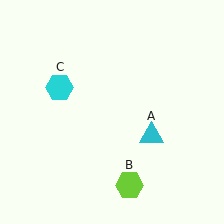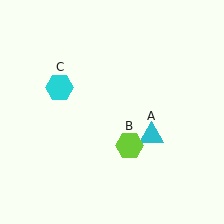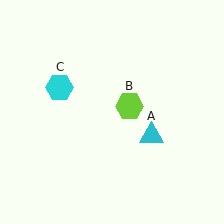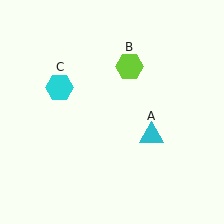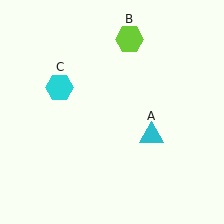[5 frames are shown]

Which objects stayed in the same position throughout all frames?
Cyan triangle (object A) and cyan hexagon (object C) remained stationary.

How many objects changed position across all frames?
1 object changed position: lime hexagon (object B).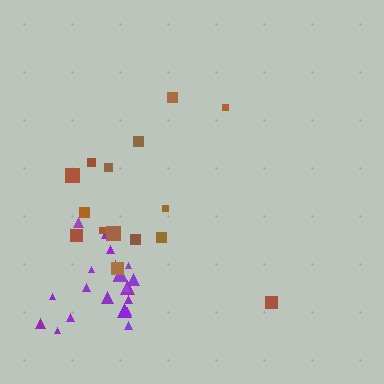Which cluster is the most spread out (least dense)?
Brown.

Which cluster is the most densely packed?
Purple.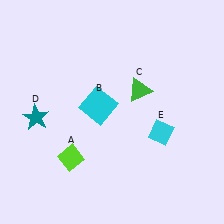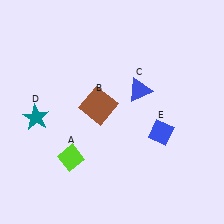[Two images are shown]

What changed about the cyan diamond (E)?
In Image 1, E is cyan. In Image 2, it changed to blue.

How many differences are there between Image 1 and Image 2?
There are 3 differences between the two images.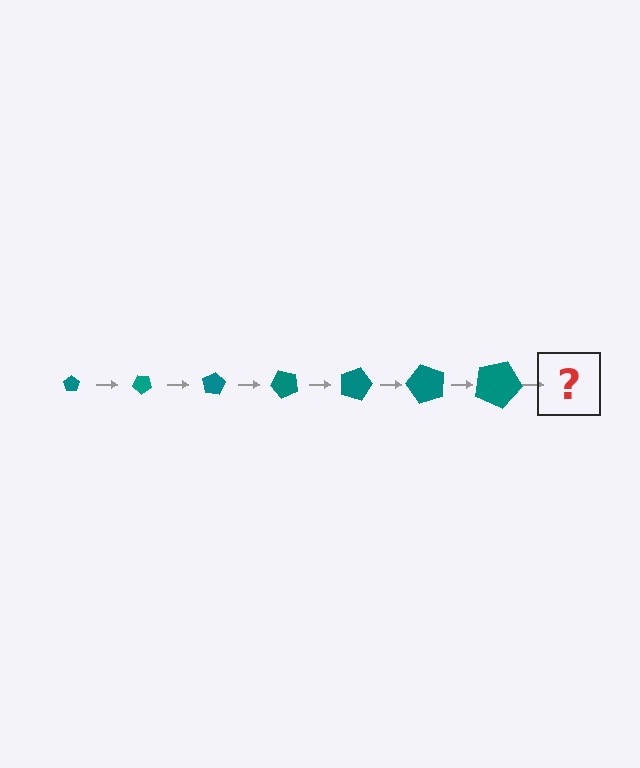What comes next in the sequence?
The next element should be a pentagon, larger than the previous one and rotated 280 degrees from the start.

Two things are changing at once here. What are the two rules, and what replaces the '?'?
The two rules are that the pentagon grows larger each step and it rotates 40 degrees each step. The '?' should be a pentagon, larger than the previous one and rotated 280 degrees from the start.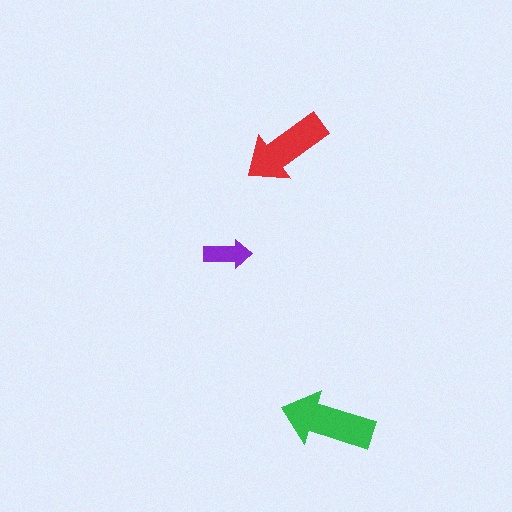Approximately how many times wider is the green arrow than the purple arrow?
About 2 times wider.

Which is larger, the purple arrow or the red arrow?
The red one.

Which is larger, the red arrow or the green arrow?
The green one.